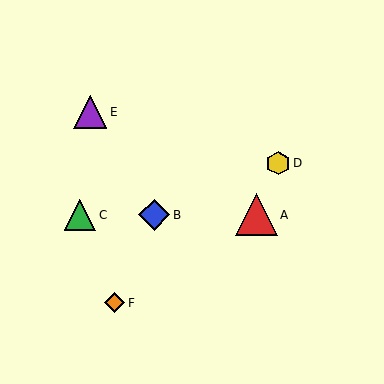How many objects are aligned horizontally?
3 objects (A, B, C) are aligned horizontally.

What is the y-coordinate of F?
Object F is at y≈303.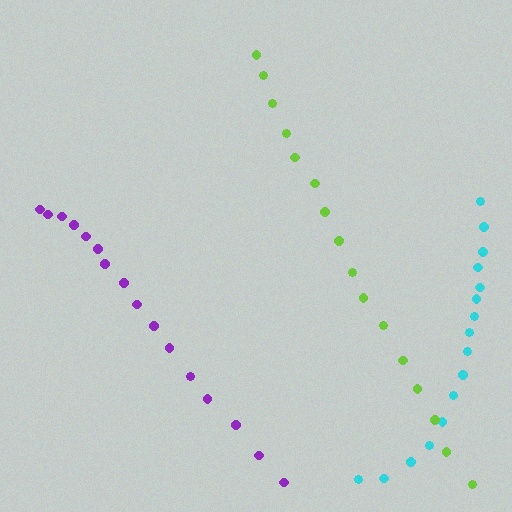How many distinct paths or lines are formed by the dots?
There are 3 distinct paths.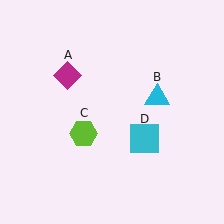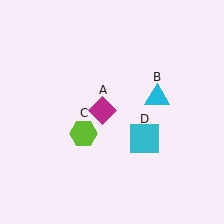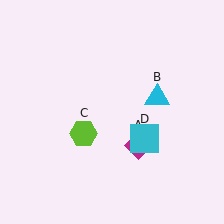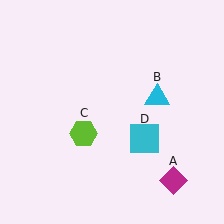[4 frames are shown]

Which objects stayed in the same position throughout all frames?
Cyan triangle (object B) and lime hexagon (object C) and cyan square (object D) remained stationary.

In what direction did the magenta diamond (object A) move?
The magenta diamond (object A) moved down and to the right.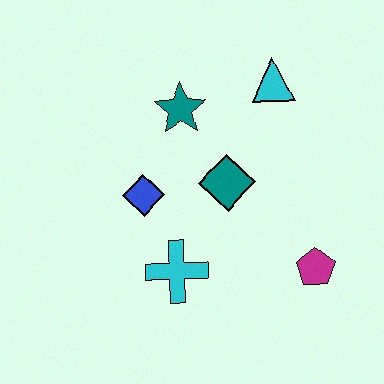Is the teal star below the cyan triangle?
Yes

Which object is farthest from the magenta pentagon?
The teal star is farthest from the magenta pentagon.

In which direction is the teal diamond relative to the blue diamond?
The teal diamond is to the right of the blue diamond.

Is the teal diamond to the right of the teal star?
Yes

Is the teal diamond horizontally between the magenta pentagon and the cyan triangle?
No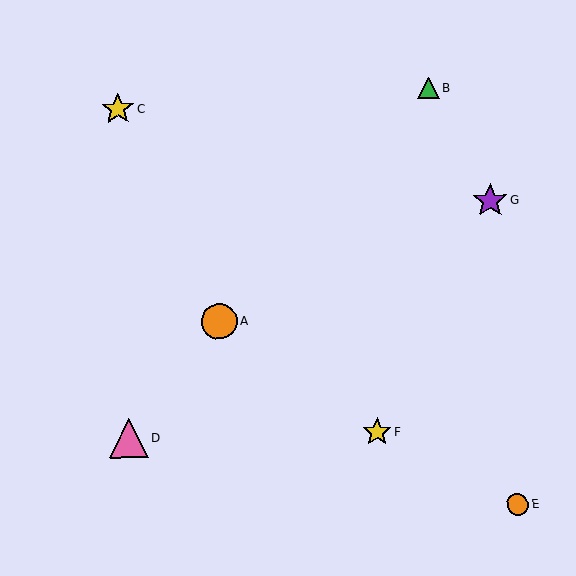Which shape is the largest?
The pink triangle (labeled D) is the largest.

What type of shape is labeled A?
Shape A is an orange circle.